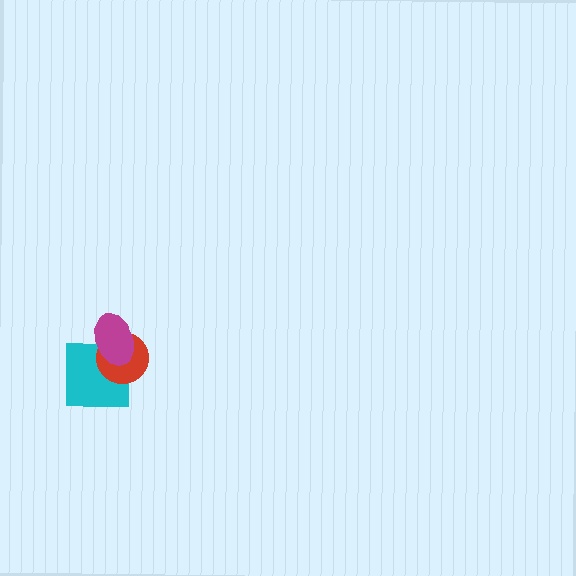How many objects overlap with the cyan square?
2 objects overlap with the cyan square.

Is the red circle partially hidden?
Yes, it is partially covered by another shape.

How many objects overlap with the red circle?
2 objects overlap with the red circle.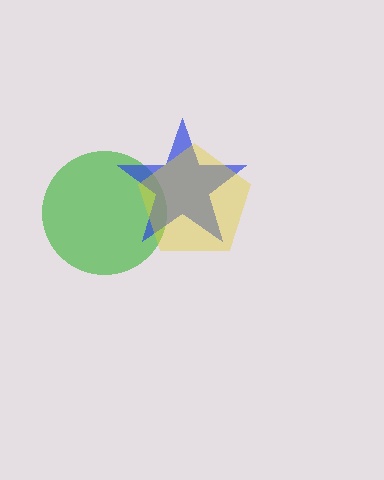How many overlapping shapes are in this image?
There are 3 overlapping shapes in the image.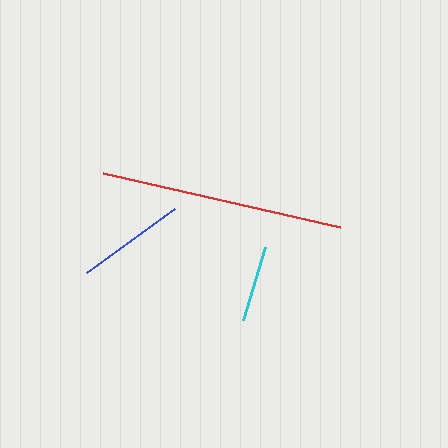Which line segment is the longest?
The red line is the longest at approximately 242 pixels.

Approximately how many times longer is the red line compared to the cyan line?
The red line is approximately 3.2 times the length of the cyan line.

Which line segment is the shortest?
The cyan line is the shortest at approximately 76 pixels.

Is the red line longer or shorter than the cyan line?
The red line is longer than the cyan line.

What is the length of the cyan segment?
The cyan segment is approximately 76 pixels long.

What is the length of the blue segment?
The blue segment is approximately 108 pixels long.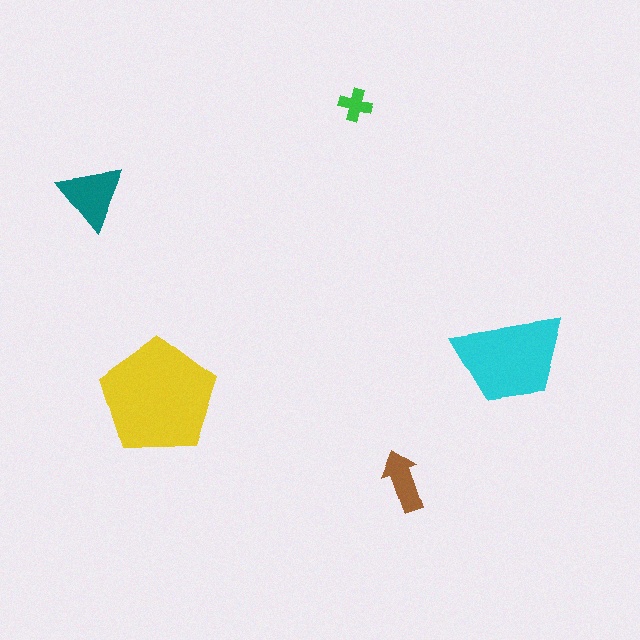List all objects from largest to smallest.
The yellow pentagon, the cyan trapezoid, the teal triangle, the brown arrow, the green cross.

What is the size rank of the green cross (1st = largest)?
5th.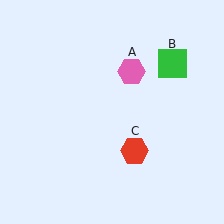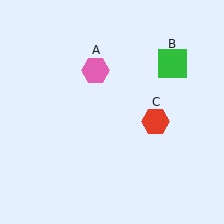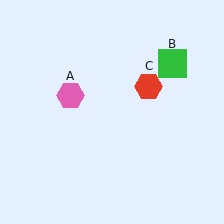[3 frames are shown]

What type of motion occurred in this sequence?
The pink hexagon (object A), red hexagon (object C) rotated counterclockwise around the center of the scene.